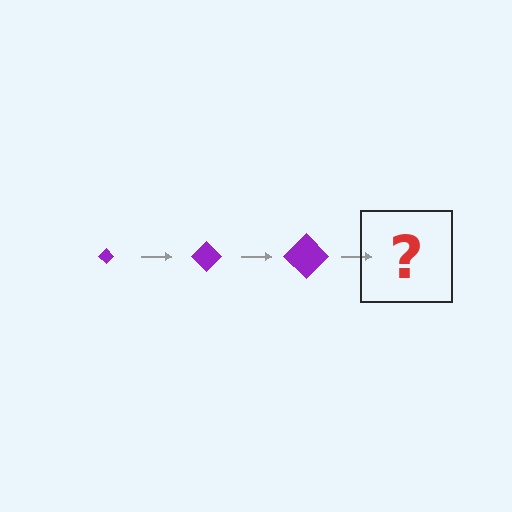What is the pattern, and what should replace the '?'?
The pattern is that the diamond gets progressively larger each step. The '?' should be a purple diamond, larger than the previous one.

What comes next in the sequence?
The next element should be a purple diamond, larger than the previous one.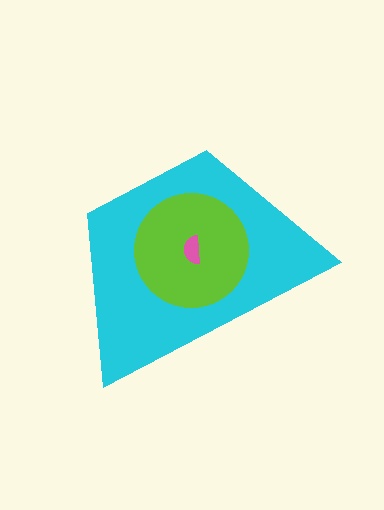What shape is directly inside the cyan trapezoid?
The lime circle.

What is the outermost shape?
The cyan trapezoid.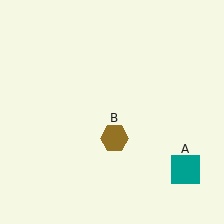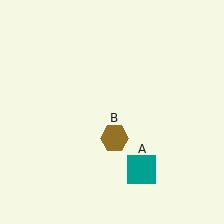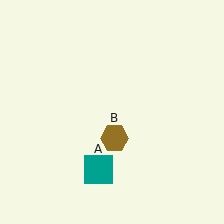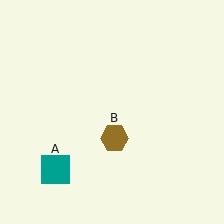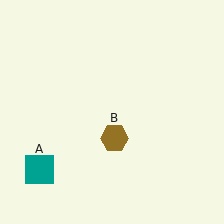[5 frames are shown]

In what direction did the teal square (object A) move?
The teal square (object A) moved left.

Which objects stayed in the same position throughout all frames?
Brown hexagon (object B) remained stationary.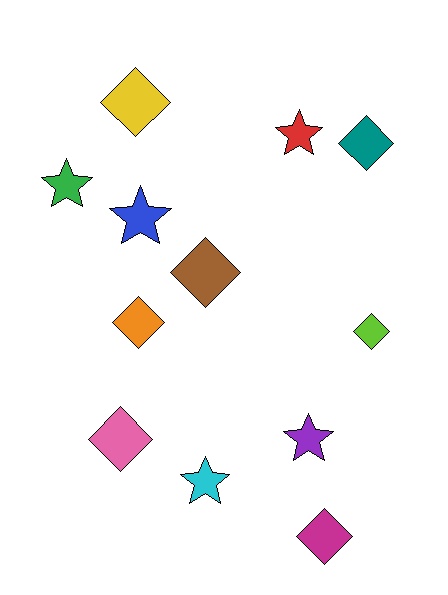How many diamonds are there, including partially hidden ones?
There are 7 diamonds.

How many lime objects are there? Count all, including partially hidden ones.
There is 1 lime object.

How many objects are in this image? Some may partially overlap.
There are 12 objects.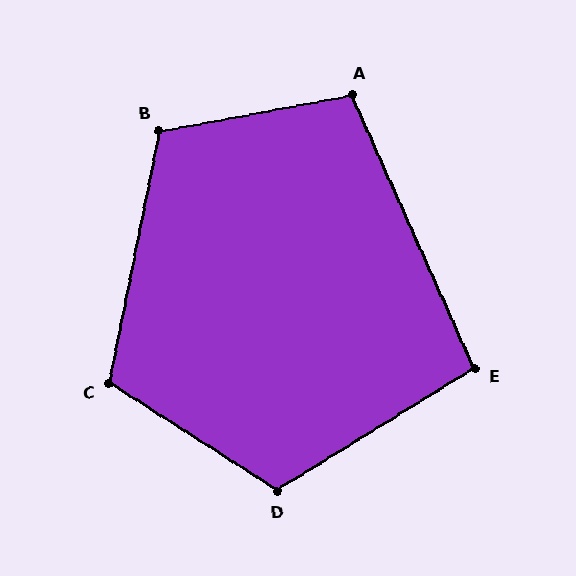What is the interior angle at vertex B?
Approximately 112 degrees (obtuse).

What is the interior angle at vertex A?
Approximately 104 degrees (obtuse).